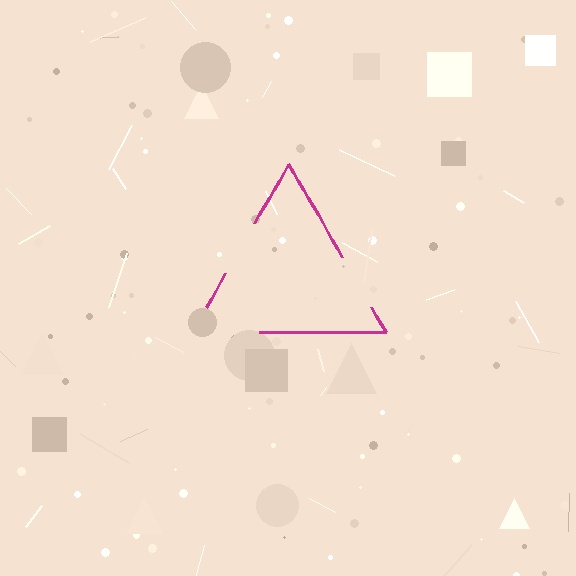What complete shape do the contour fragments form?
The contour fragments form a triangle.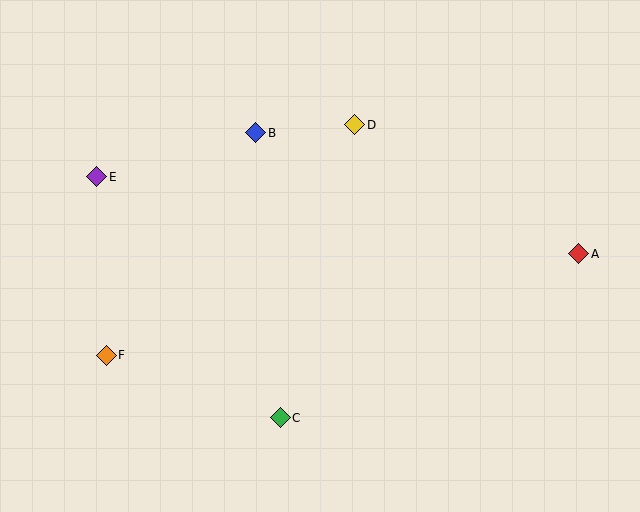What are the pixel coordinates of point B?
Point B is at (256, 133).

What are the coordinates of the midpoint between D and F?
The midpoint between D and F is at (230, 240).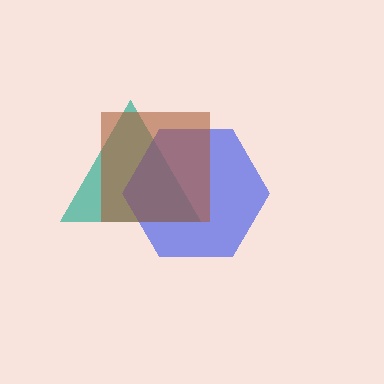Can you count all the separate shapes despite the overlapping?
Yes, there are 3 separate shapes.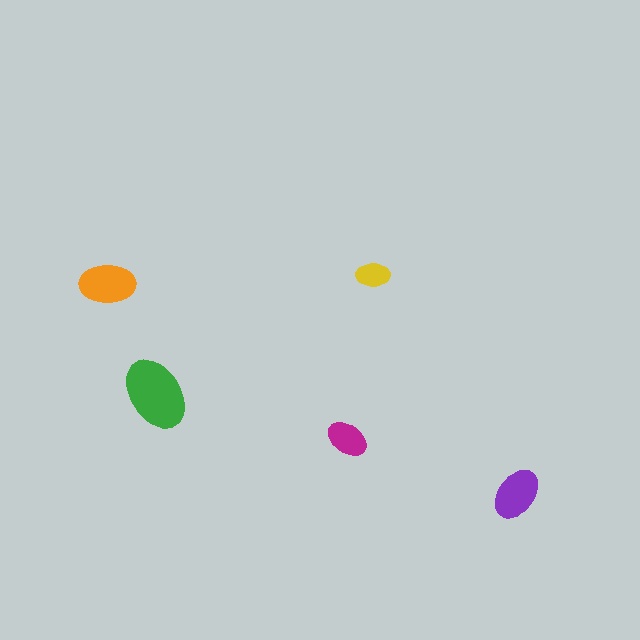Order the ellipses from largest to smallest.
the green one, the orange one, the purple one, the magenta one, the yellow one.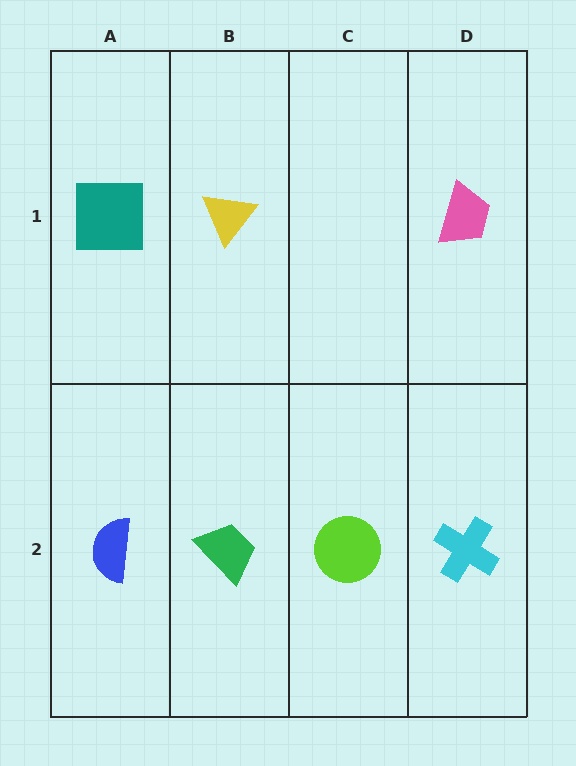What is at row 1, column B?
A yellow triangle.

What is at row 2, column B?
A green trapezoid.